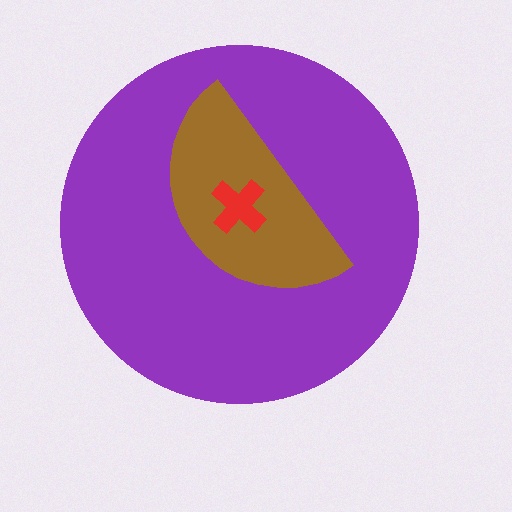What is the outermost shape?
The purple circle.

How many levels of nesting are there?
3.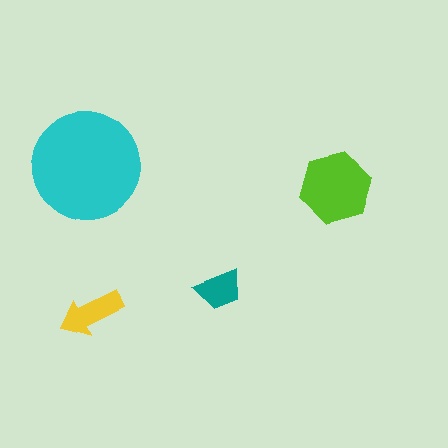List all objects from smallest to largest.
The teal trapezoid, the yellow arrow, the lime hexagon, the cyan circle.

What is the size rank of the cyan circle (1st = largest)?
1st.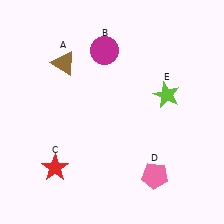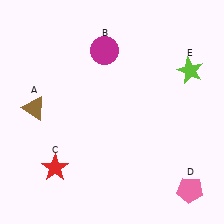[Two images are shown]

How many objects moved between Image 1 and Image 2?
3 objects moved between the two images.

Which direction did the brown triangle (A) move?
The brown triangle (A) moved down.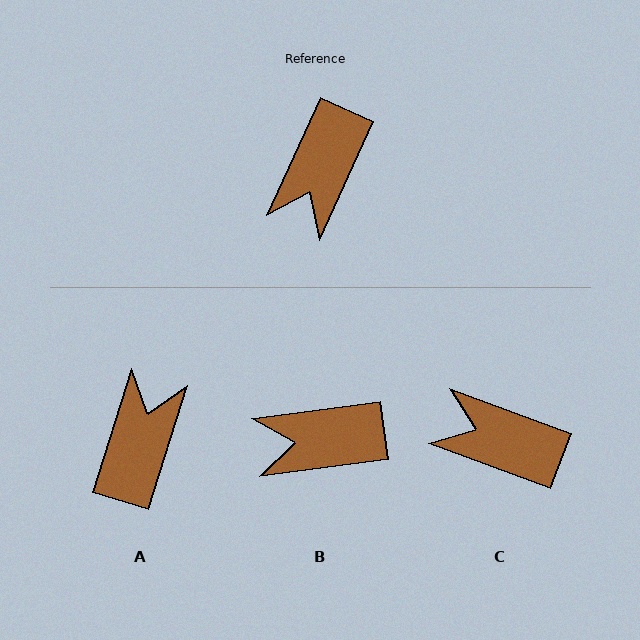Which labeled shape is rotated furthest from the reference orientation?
A, about 173 degrees away.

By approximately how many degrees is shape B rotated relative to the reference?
Approximately 58 degrees clockwise.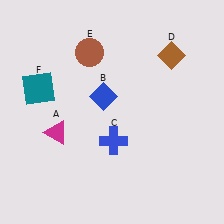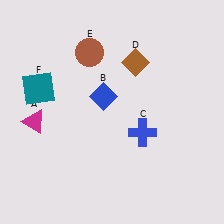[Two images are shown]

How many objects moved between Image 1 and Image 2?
3 objects moved between the two images.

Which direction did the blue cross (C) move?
The blue cross (C) moved right.